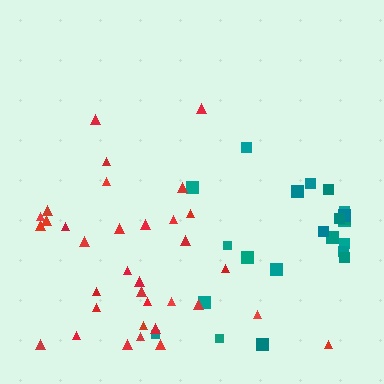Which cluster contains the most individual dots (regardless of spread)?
Red (35).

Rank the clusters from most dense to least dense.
red, teal.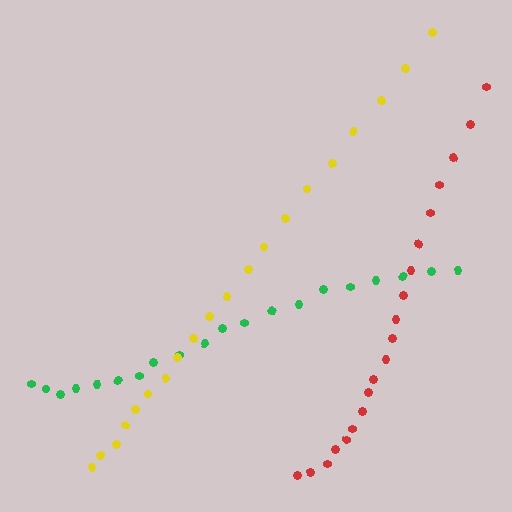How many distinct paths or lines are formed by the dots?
There are 3 distinct paths.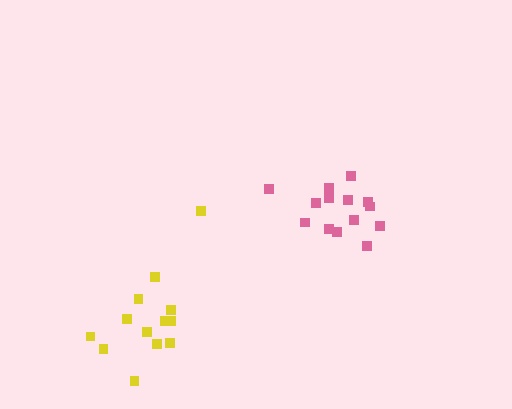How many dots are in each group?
Group 1: 14 dots, Group 2: 13 dots (27 total).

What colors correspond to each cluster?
The clusters are colored: pink, yellow.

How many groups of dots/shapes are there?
There are 2 groups.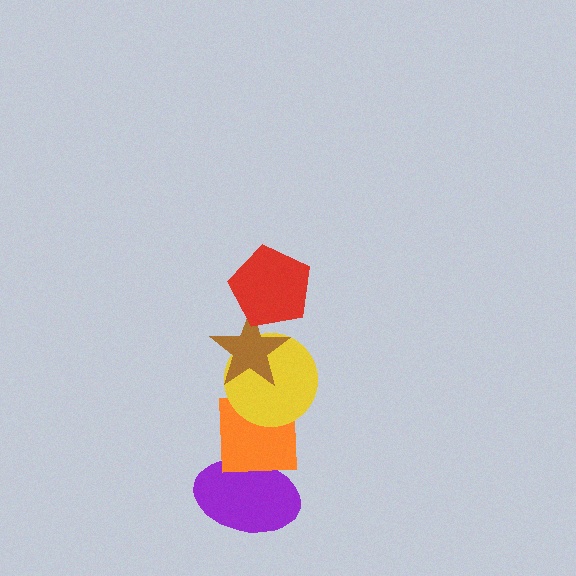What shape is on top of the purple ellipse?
The orange square is on top of the purple ellipse.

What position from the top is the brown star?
The brown star is 2nd from the top.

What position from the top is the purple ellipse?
The purple ellipse is 5th from the top.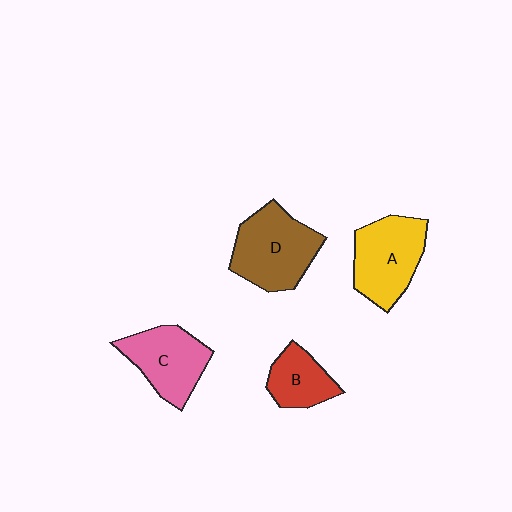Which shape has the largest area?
Shape D (brown).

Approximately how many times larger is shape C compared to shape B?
Approximately 1.5 times.